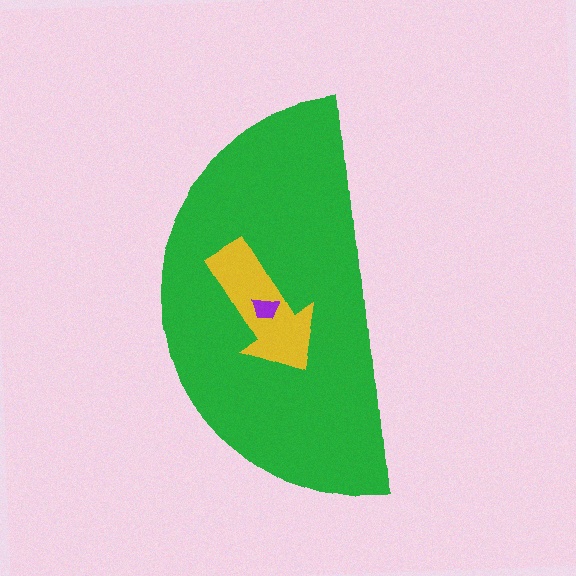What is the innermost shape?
The purple trapezoid.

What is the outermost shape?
The green semicircle.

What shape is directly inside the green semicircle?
The yellow arrow.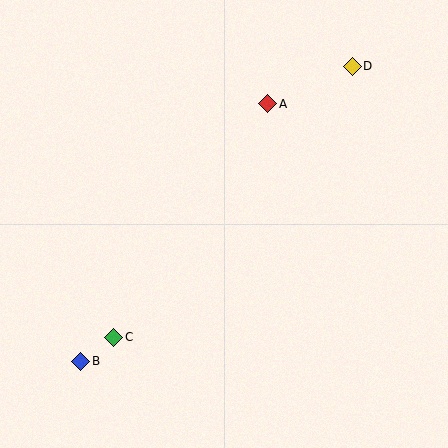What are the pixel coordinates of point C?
Point C is at (114, 337).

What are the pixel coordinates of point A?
Point A is at (268, 104).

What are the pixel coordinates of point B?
Point B is at (81, 361).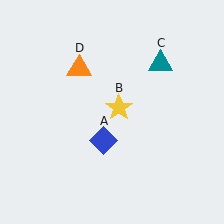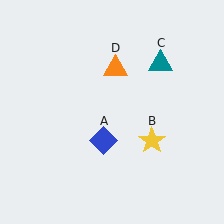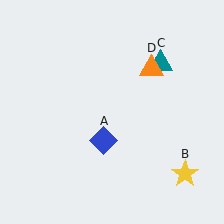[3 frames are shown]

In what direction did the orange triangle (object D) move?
The orange triangle (object D) moved right.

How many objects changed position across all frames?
2 objects changed position: yellow star (object B), orange triangle (object D).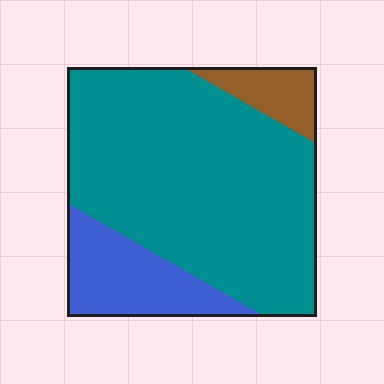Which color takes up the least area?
Brown, at roughly 10%.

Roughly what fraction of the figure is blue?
Blue takes up between a sixth and a third of the figure.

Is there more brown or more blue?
Blue.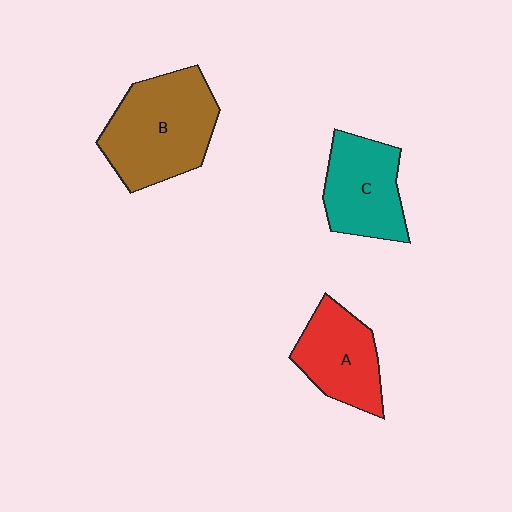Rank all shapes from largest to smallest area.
From largest to smallest: B (brown), C (teal), A (red).